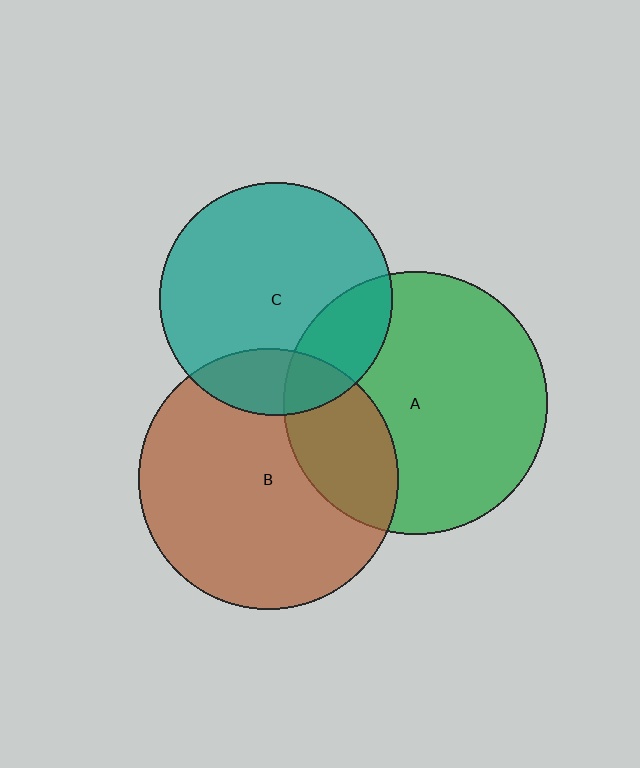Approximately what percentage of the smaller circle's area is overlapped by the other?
Approximately 25%.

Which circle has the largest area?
Circle A (green).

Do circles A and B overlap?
Yes.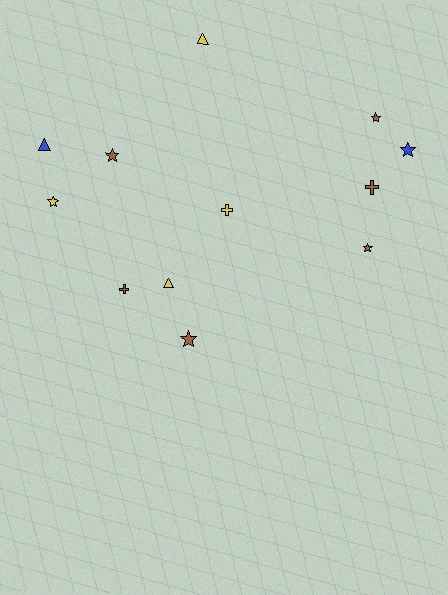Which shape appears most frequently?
Star, with 6 objects.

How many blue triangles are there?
There is 1 blue triangle.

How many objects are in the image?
There are 12 objects.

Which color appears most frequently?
Brown, with 6 objects.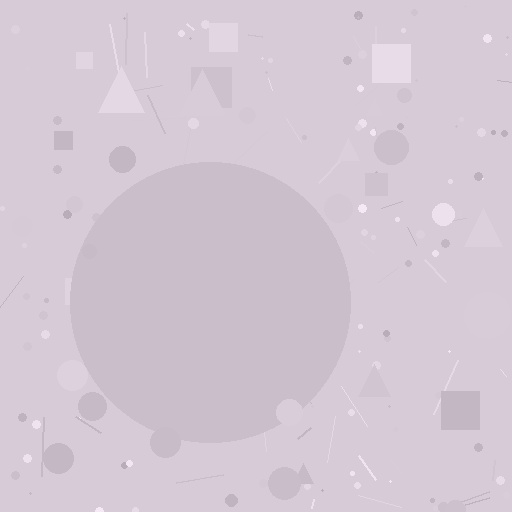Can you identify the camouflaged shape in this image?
The camouflaged shape is a circle.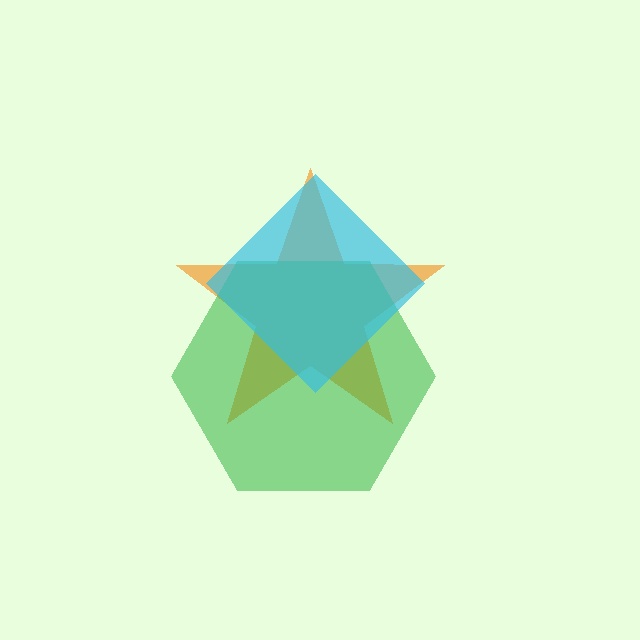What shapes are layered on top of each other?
The layered shapes are: an orange star, a green hexagon, a cyan diamond.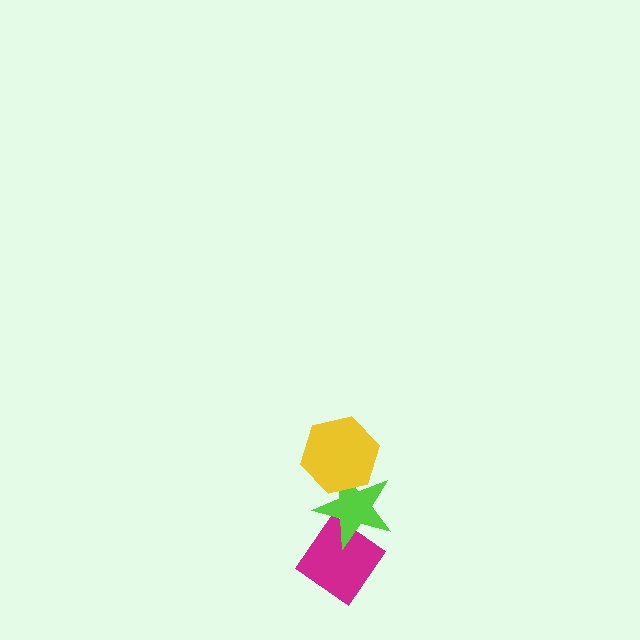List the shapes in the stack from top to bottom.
From top to bottom: the yellow hexagon, the lime star, the magenta diamond.